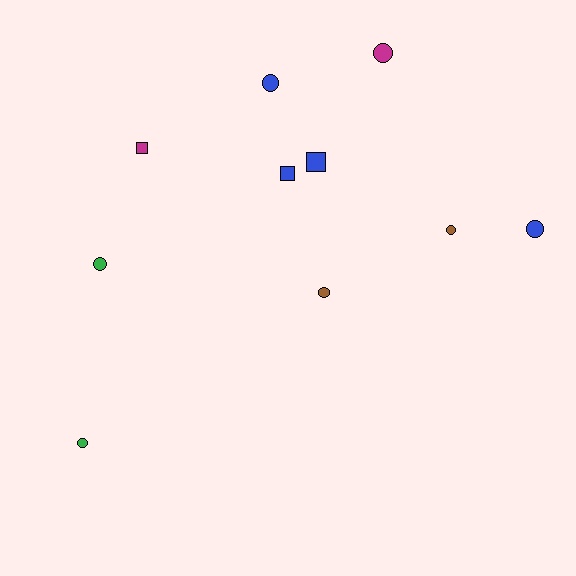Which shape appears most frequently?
Circle, with 7 objects.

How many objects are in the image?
There are 10 objects.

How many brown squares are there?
There are no brown squares.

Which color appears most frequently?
Blue, with 4 objects.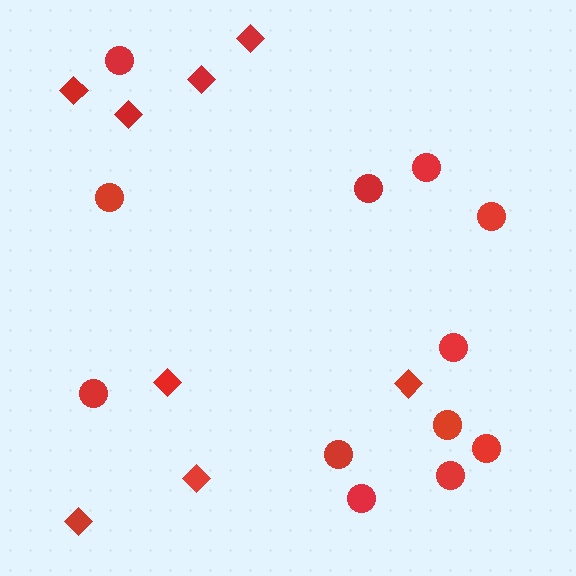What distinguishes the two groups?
There are 2 groups: one group of diamonds (8) and one group of circles (12).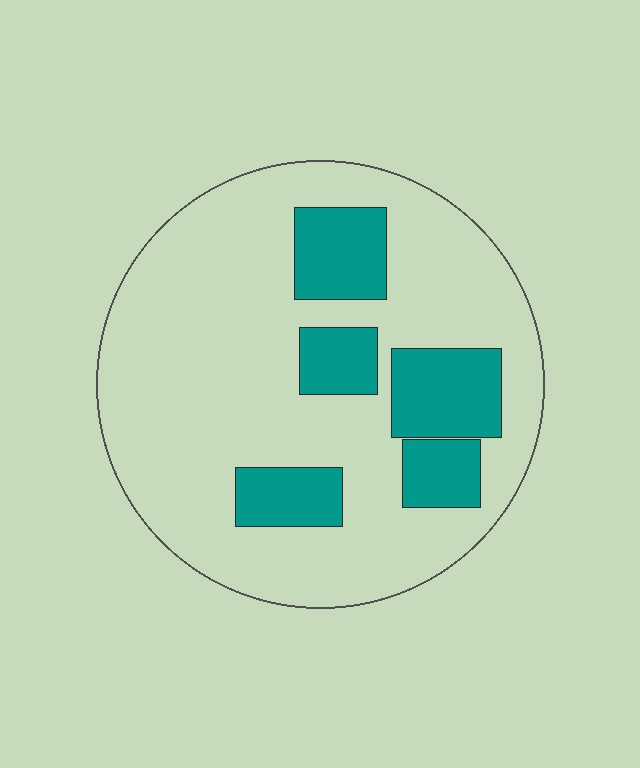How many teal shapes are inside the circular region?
5.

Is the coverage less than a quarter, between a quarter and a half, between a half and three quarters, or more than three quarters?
Less than a quarter.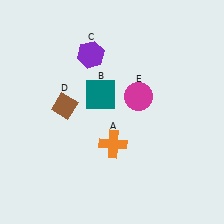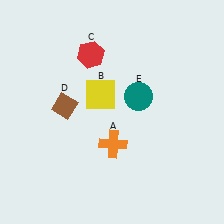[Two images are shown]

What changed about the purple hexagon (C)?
In Image 1, C is purple. In Image 2, it changed to red.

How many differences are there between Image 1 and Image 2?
There are 3 differences between the two images.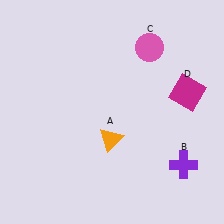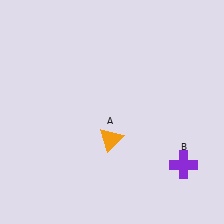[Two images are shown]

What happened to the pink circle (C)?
The pink circle (C) was removed in Image 2. It was in the top-right area of Image 1.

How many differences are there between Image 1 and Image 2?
There are 2 differences between the two images.